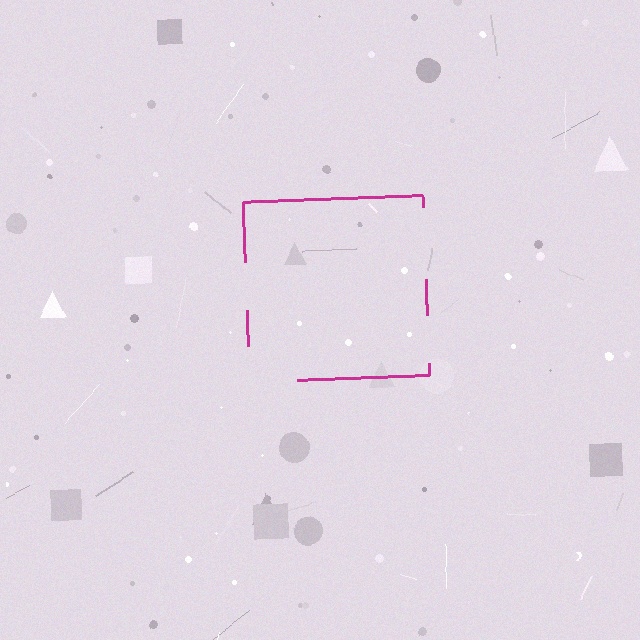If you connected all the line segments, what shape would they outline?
They would outline a square.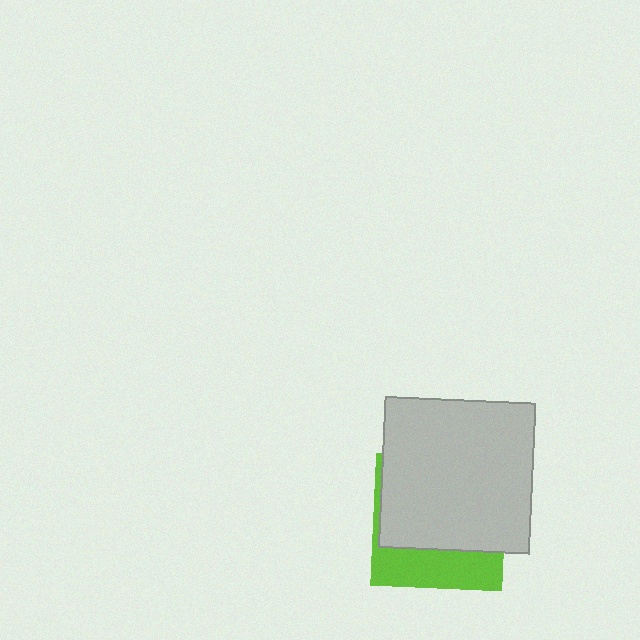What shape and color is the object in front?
The object in front is a light gray square.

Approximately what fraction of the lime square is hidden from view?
Roughly 68% of the lime square is hidden behind the light gray square.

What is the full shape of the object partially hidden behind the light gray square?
The partially hidden object is a lime square.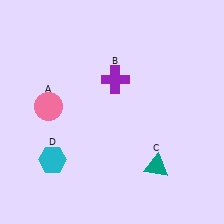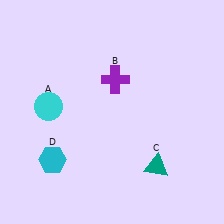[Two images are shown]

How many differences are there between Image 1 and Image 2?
There is 1 difference between the two images.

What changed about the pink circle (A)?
In Image 1, A is pink. In Image 2, it changed to cyan.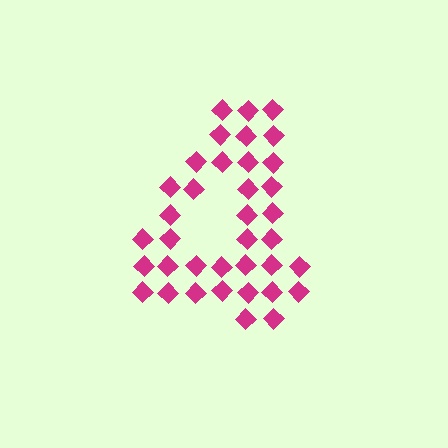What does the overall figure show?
The overall figure shows the digit 4.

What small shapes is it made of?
It is made of small diamonds.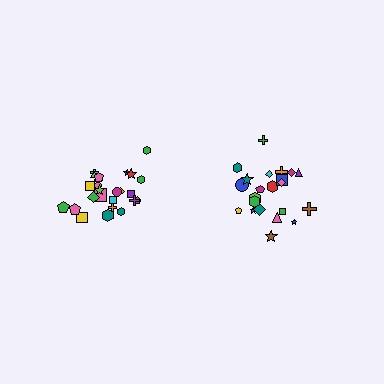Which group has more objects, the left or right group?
The left group.